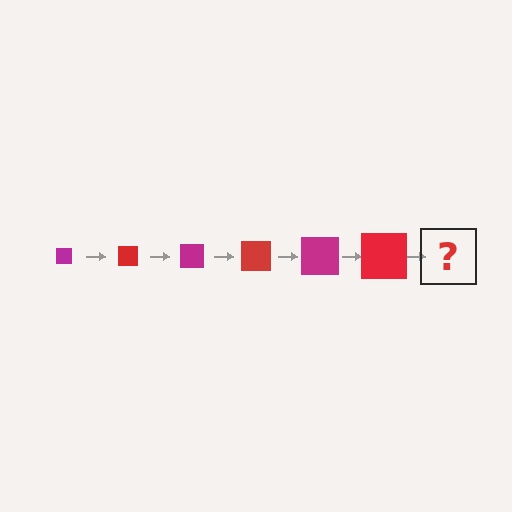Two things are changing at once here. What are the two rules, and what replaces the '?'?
The two rules are that the square grows larger each step and the color cycles through magenta and red. The '?' should be a magenta square, larger than the previous one.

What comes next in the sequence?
The next element should be a magenta square, larger than the previous one.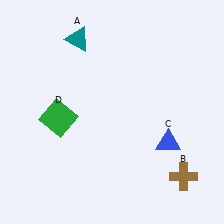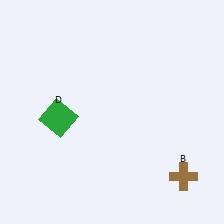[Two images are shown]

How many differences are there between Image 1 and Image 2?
There are 2 differences between the two images.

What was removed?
The teal triangle (A), the blue triangle (C) were removed in Image 2.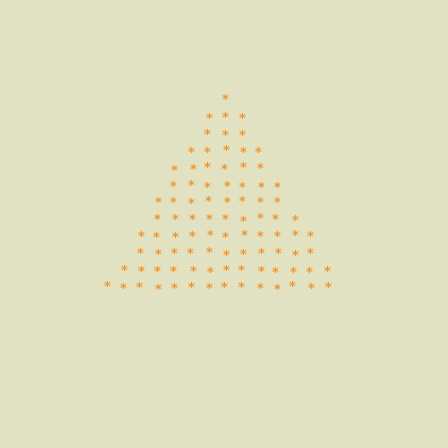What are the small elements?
The small elements are asterisks.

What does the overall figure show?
The overall figure shows a triangle.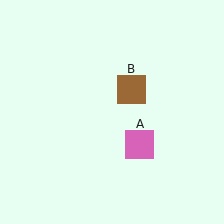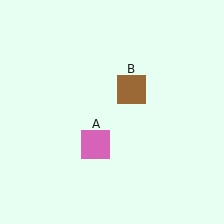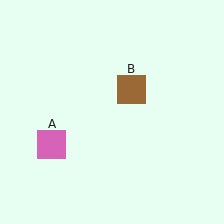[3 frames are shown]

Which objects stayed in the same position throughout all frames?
Brown square (object B) remained stationary.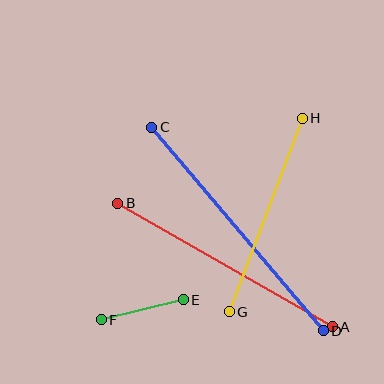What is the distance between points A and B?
The distance is approximately 248 pixels.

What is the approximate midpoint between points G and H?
The midpoint is at approximately (266, 215) pixels.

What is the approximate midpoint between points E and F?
The midpoint is at approximately (142, 310) pixels.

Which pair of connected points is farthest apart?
Points C and D are farthest apart.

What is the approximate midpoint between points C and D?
The midpoint is at approximately (237, 229) pixels.